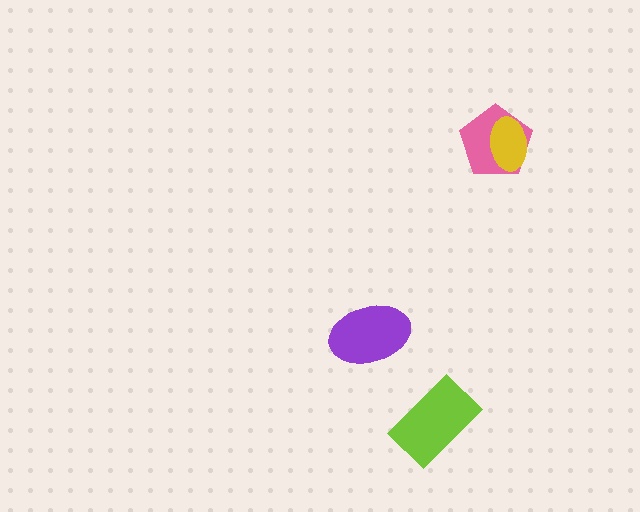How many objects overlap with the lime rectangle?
0 objects overlap with the lime rectangle.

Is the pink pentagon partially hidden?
Yes, it is partially covered by another shape.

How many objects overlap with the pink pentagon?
1 object overlaps with the pink pentagon.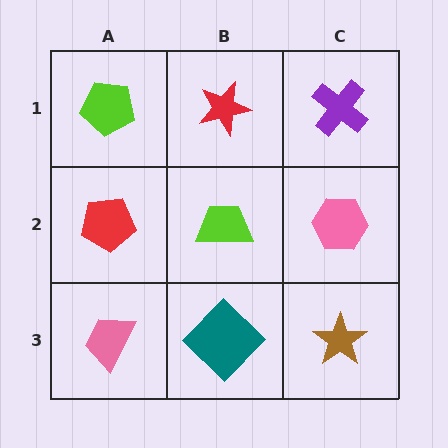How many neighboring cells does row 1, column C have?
2.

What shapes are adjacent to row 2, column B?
A red star (row 1, column B), a teal diamond (row 3, column B), a red pentagon (row 2, column A), a pink hexagon (row 2, column C).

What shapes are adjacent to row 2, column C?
A purple cross (row 1, column C), a brown star (row 3, column C), a lime trapezoid (row 2, column B).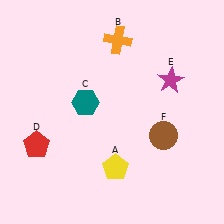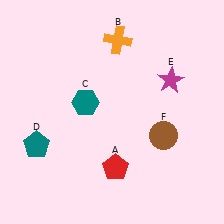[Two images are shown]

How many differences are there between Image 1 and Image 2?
There are 2 differences between the two images.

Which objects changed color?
A changed from yellow to red. D changed from red to teal.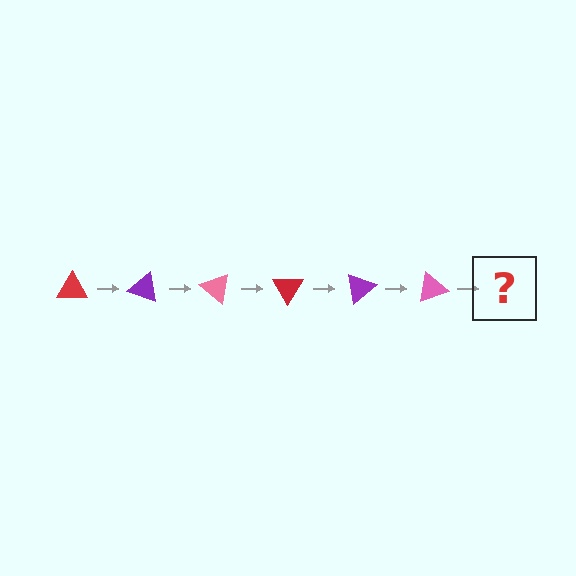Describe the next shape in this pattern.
It should be a red triangle, rotated 120 degrees from the start.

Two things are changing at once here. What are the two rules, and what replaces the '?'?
The two rules are that it rotates 20 degrees each step and the color cycles through red, purple, and pink. The '?' should be a red triangle, rotated 120 degrees from the start.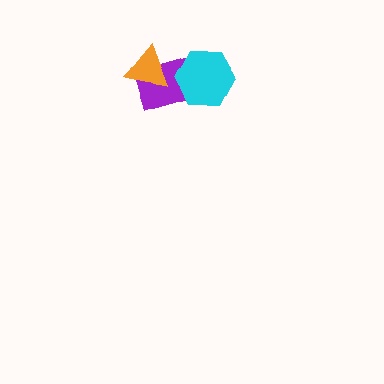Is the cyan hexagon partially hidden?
No, no other shape covers it.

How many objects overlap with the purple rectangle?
2 objects overlap with the purple rectangle.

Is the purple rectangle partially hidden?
Yes, it is partially covered by another shape.